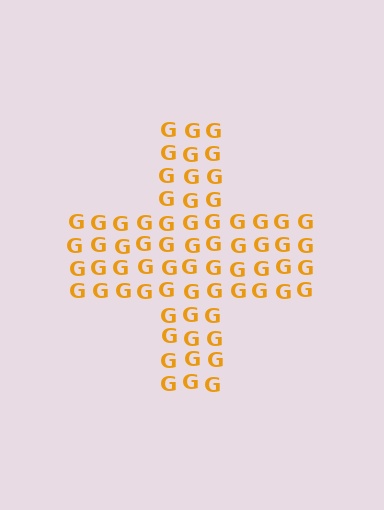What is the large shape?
The large shape is a cross.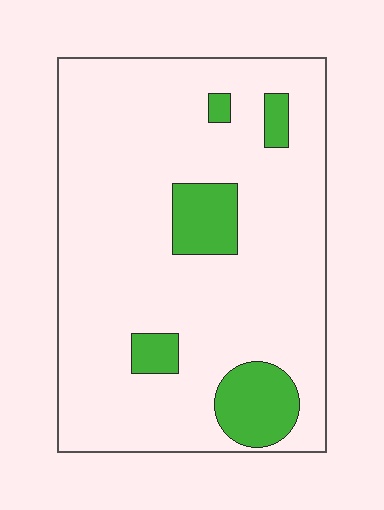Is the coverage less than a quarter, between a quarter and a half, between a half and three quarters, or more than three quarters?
Less than a quarter.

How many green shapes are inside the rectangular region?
5.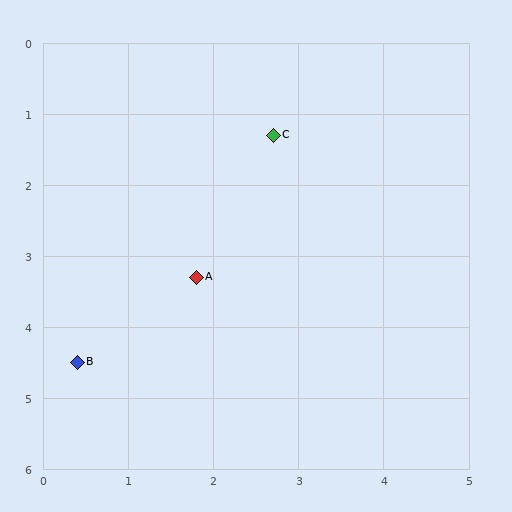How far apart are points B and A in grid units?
Points B and A are about 1.8 grid units apart.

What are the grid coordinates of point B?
Point B is at approximately (0.4, 4.5).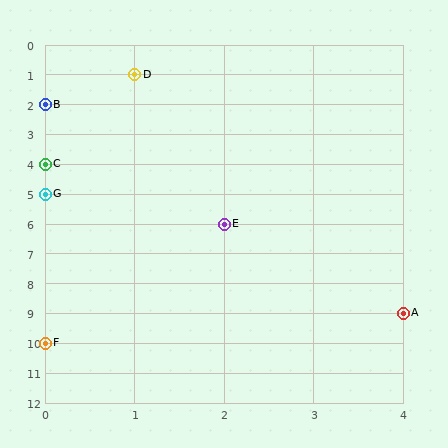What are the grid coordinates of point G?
Point G is at grid coordinates (0, 5).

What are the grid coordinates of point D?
Point D is at grid coordinates (1, 1).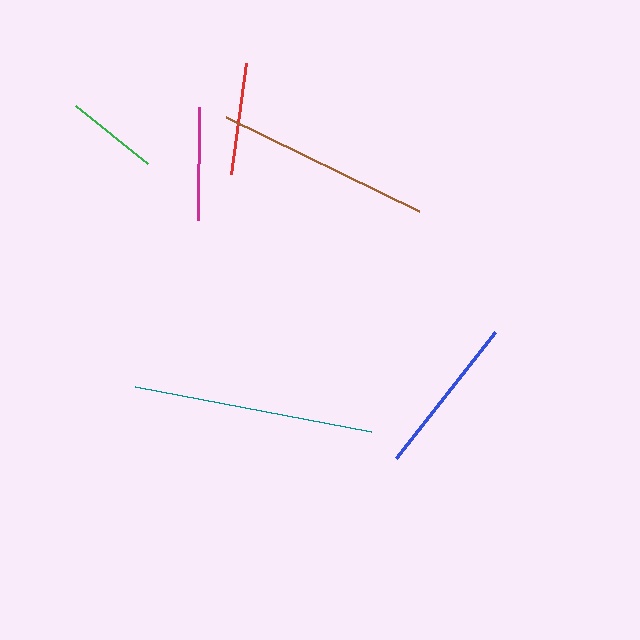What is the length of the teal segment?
The teal segment is approximately 240 pixels long.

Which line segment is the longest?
The teal line is the longest at approximately 240 pixels.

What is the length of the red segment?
The red segment is approximately 112 pixels long.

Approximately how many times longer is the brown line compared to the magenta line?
The brown line is approximately 1.9 times the length of the magenta line.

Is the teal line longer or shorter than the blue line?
The teal line is longer than the blue line.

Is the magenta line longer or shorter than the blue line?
The blue line is longer than the magenta line.